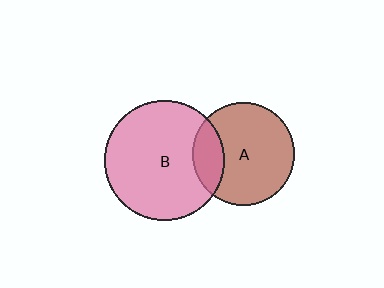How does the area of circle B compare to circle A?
Approximately 1.4 times.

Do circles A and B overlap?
Yes.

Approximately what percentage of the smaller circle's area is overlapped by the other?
Approximately 20%.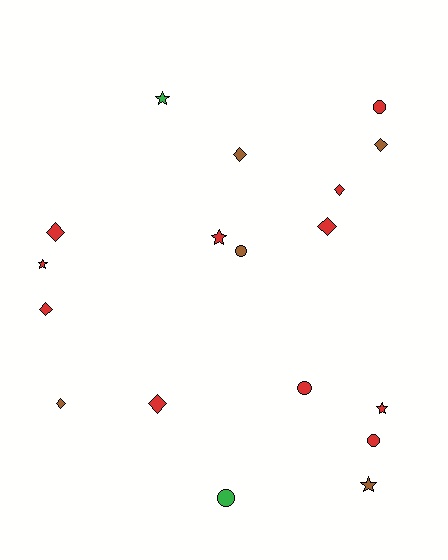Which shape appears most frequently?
Diamond, with 8 objects.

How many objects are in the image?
There are 18 objects.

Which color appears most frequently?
Red, with 11 objects.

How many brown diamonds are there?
There are 3 brown diamonds.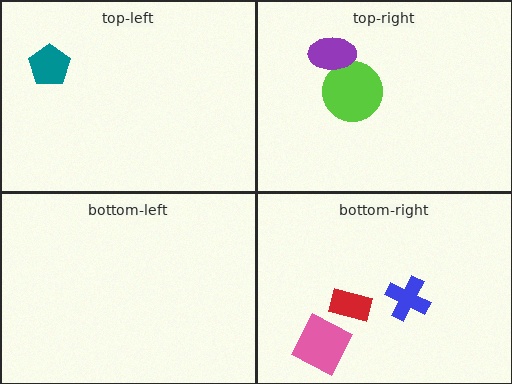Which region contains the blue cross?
The bottom-right region.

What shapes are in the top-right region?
The lime circle, the purple ellipse.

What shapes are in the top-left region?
The teal pentagon.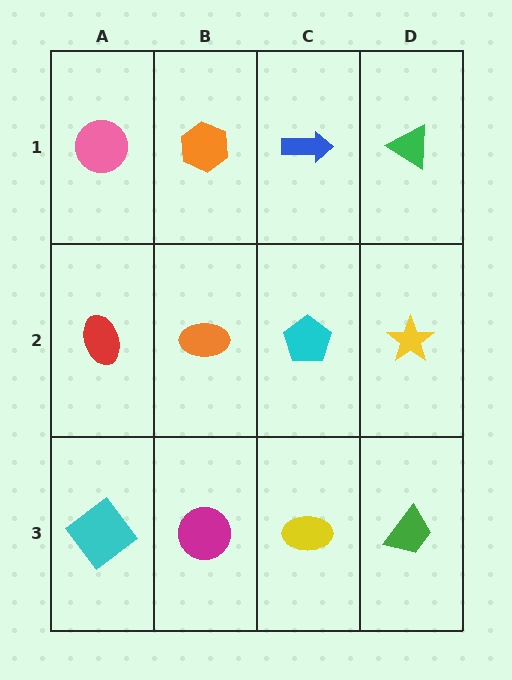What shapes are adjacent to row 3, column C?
A cyan pentagon (row 2, column C), a magenta circle (row 3, column B), a green trapezoid (row 3, column D).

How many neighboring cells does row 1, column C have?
3.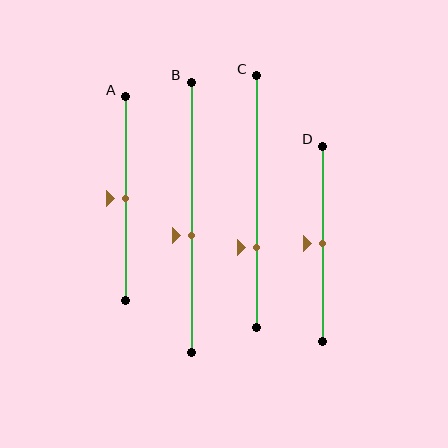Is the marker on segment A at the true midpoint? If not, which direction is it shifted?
Yes, the marker on segment A is at the true midpoint.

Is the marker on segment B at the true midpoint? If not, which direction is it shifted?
No, the marker on segment B is shifted downward by about 7% of the segment length.